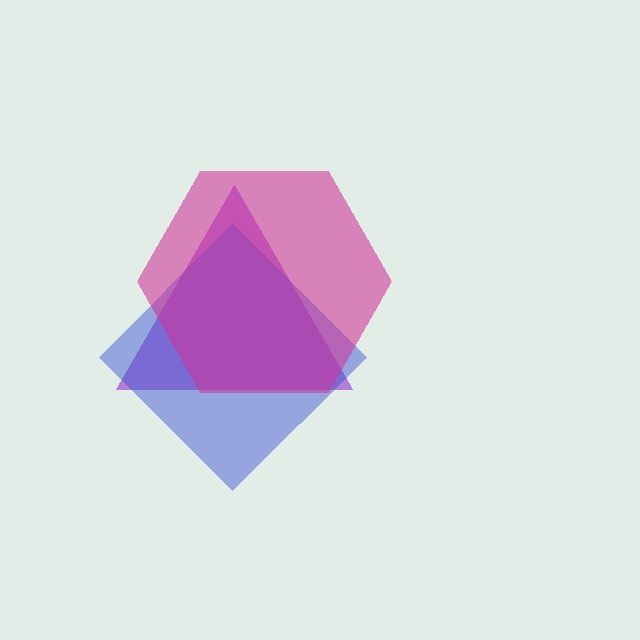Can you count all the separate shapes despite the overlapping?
Yes, there are 3 separate shapes.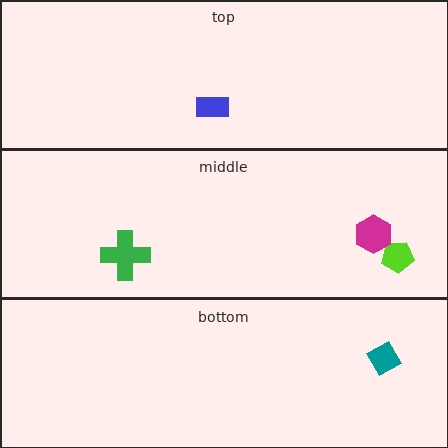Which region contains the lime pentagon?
The middle region.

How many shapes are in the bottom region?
1.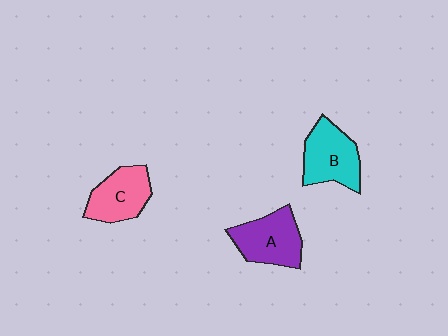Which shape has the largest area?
Shape A (purple).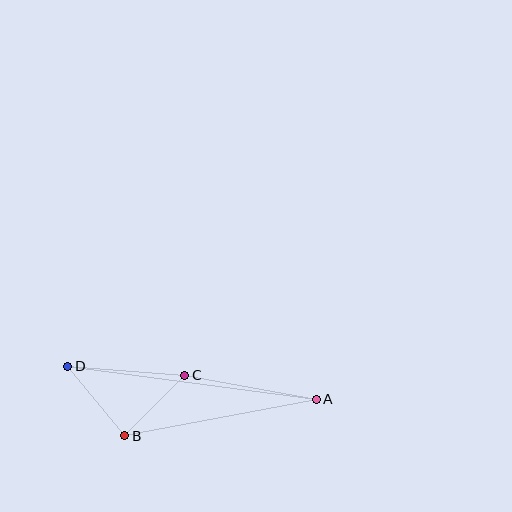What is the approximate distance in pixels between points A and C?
The distance between A and C is approximately 134 pixels.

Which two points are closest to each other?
Points B and C are closest to each other.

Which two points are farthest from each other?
Points A and D are farthest from each other.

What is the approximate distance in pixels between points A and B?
The distance between A and B is approximately 195 pixels.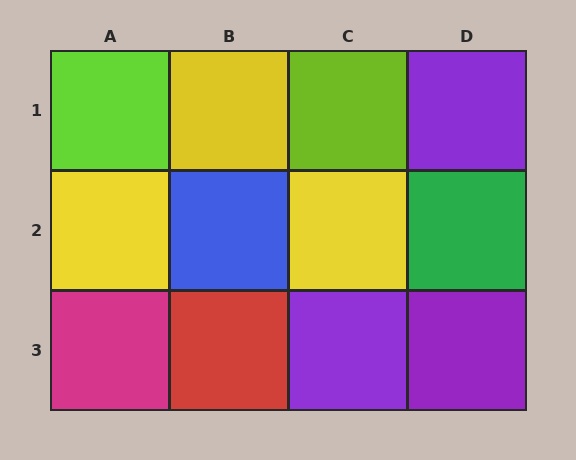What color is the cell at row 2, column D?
Green.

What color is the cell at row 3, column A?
Magenta.